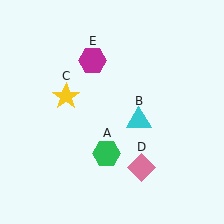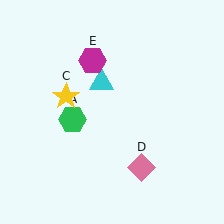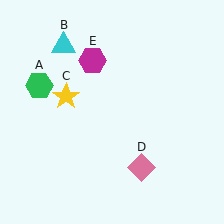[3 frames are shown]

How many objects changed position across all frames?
2 objects changed position: green hexagon (object A), cyan triangle (object B).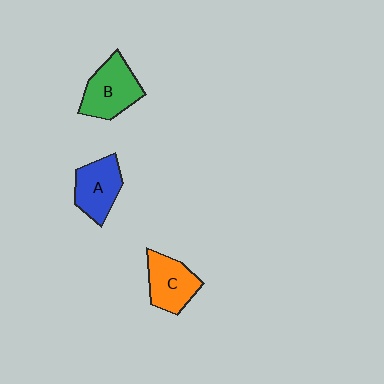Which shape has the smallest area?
Shape A (blue).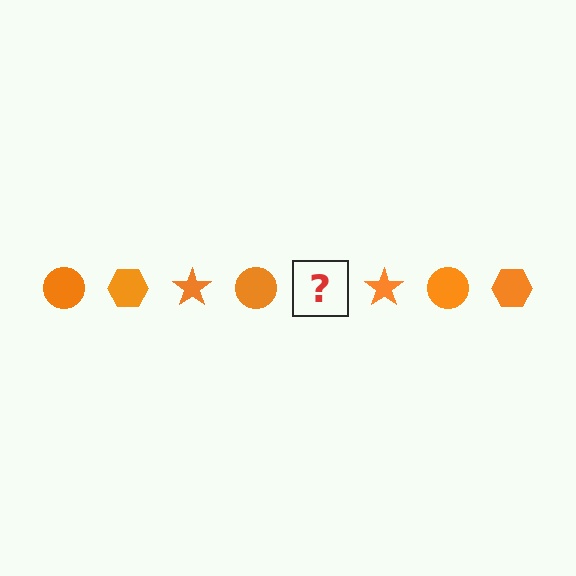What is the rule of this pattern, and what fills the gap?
The rule is that the pattern cycles through circle, hexagon, star shapes in orange. The gap should be filled with an orange hexagon.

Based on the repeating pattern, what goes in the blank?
The blank should be an orange hexagon.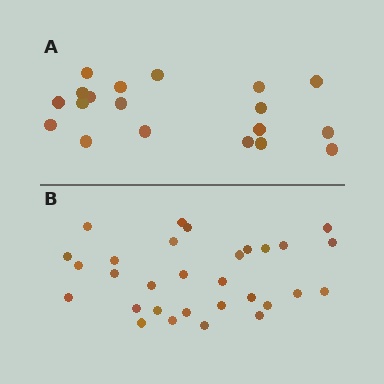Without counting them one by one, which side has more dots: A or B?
Region B (the bottom region) has more dots.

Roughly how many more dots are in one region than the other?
Region B has roughly 12 or so more dots than region A.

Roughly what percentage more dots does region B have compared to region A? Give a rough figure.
About 60% more.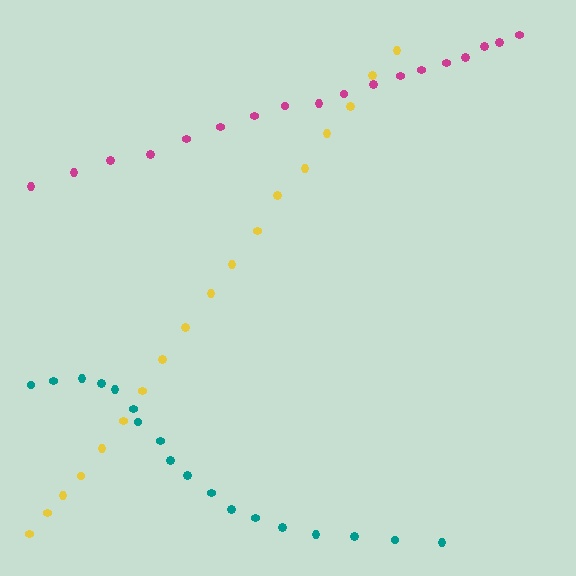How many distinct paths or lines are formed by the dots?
There are 3 distinct paths.